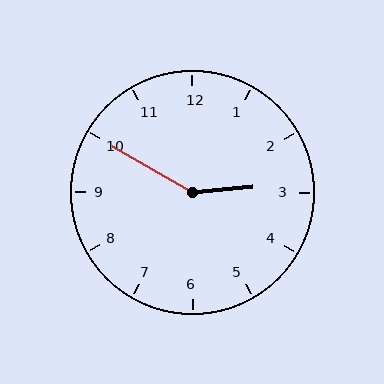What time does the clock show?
2:50.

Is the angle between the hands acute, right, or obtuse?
It is obtuse.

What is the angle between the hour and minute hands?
Approximately 145 degrees.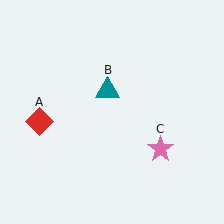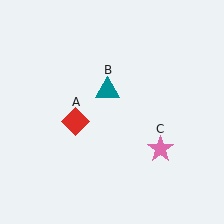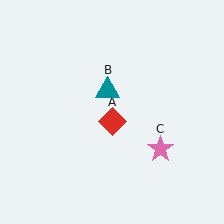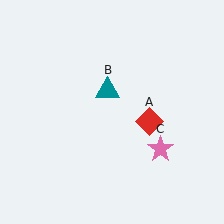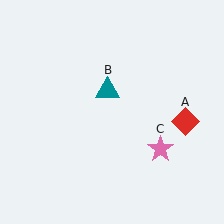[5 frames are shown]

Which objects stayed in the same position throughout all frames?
Teal triangle (object B) and pink star (object C) remained stationary.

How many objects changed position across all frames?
1 object changed position: red diamond (object A).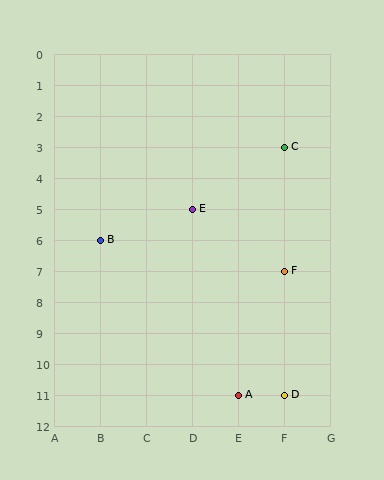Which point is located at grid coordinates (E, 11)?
Point A is at (E, 11).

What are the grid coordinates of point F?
Point F is at grid coordinates (F, 7).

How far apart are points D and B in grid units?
Points D and B are 4 columns and 5 rows apart (about 6.4 grid units diagonally).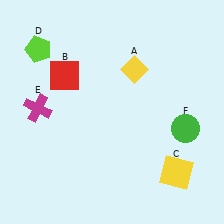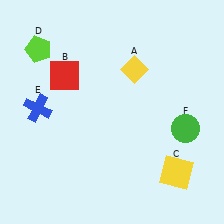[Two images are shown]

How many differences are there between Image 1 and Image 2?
There is 1 difference between the two images.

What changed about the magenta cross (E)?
In Image 1, E is magenta. In Image 2, it changed to blue.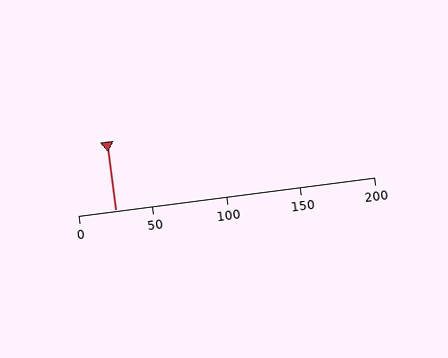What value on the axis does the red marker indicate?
The marker indicates approximately 25.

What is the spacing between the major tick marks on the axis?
The major ticks are spaced 50 apart.